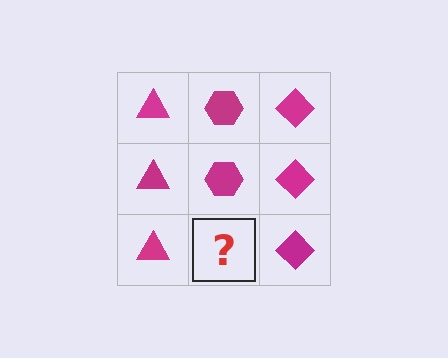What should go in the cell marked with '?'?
The missing cell should contain a magenta hexagon.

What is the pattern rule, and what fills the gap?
The rule is that each column has a consistent shape. The gap should be filled with a magenta hexagon.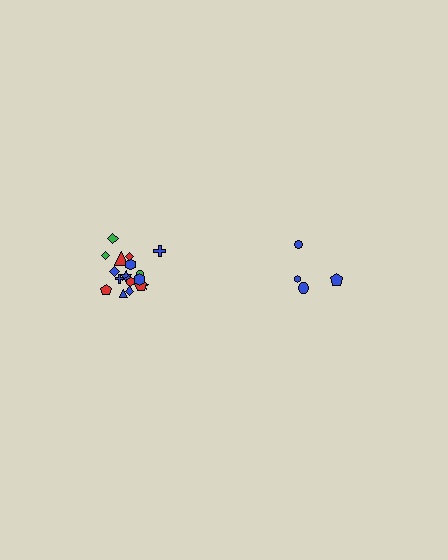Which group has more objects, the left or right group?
The left group.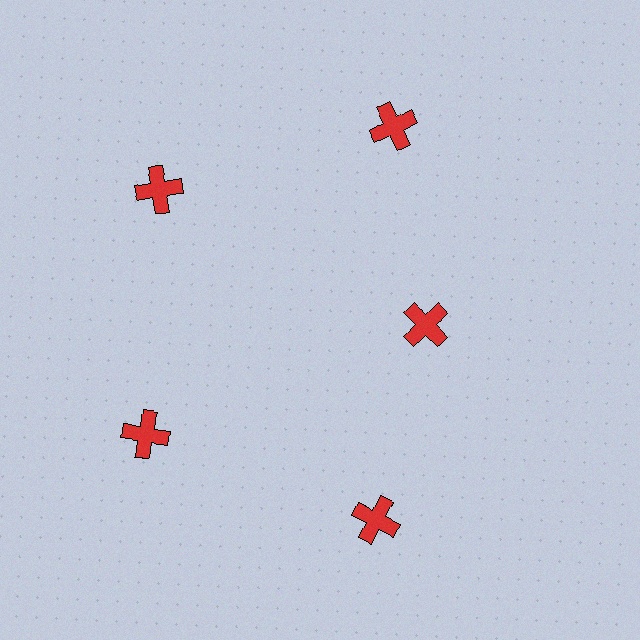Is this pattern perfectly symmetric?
No. The 5 red crosses are arranged in a ring, but one element near the 3 o'clock position is pulled inward toward the center, breaking the 5-fold rotational symmetry.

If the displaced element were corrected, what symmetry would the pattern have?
It would have 5-fold rotational symmetry — the pattern would map onto itself every 72 degrees.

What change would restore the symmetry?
The symmetry would be restored by moving it outward, back onto the ring so that all 5 crosses sit at equal angles and equal distance from the center.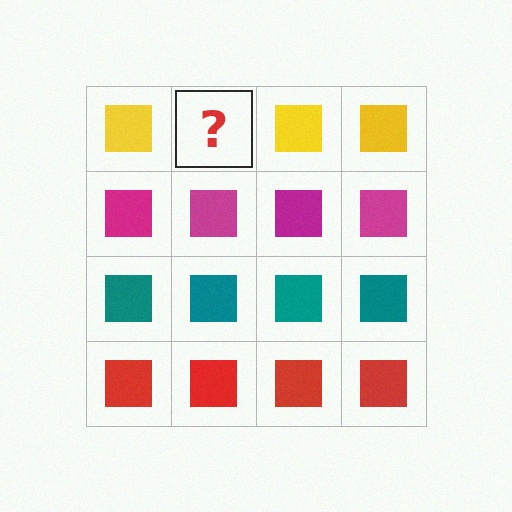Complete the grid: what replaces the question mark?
The question mark should be replaced with a yellow square.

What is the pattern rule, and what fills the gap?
The rule is that each row has a consistent color. The gap should be filled with a yellow square.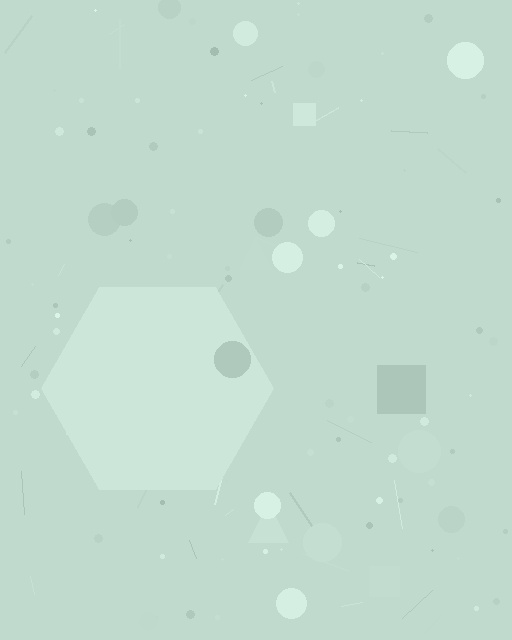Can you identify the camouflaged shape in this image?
The camouflaged shape is a hexagon.